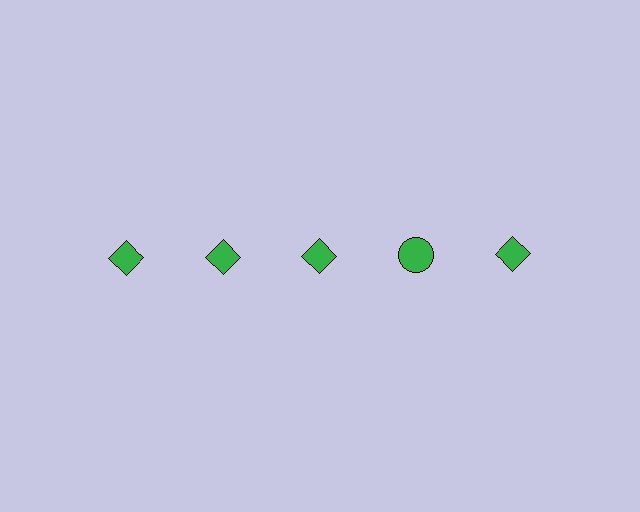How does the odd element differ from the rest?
It has a different shape: circle instead of diamond.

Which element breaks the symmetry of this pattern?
The green circle in the top row, second from right column breaks the symmetry. All other shapes are green diamonds.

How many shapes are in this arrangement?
There are 5 shapes arranged in a grid pattern.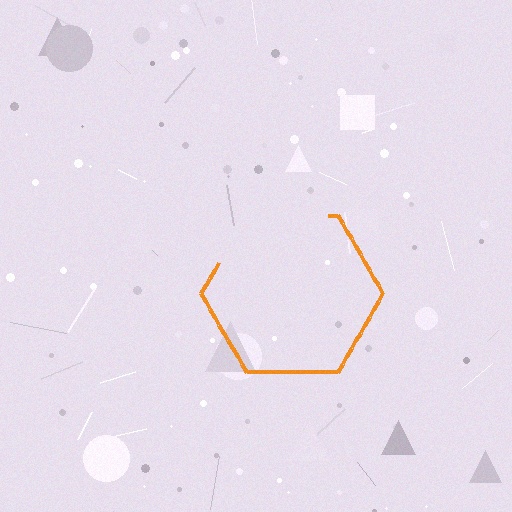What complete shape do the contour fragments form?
The contour fragments form a hexagon.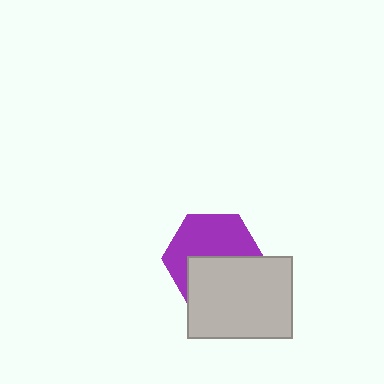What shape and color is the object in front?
The object in front is a light gray rectangle.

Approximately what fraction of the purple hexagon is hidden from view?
Roughly 45% of the purple hexagon is hidden behind the light gray rectangle.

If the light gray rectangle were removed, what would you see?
You would see the complete purple hexagon.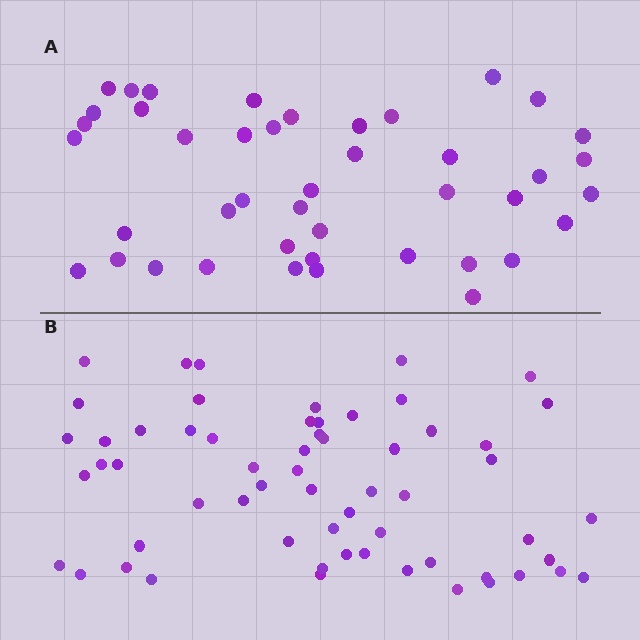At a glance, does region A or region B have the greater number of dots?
Region B (the bottom region) has more dots.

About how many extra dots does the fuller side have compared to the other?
Region B has approximately 15 more dots than region A.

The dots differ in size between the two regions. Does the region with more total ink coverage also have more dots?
No. Region A has more total ink coverage because its dots are larger, but region B actually contains more individual dots. Total area can be misleading — the number of items is what matters here.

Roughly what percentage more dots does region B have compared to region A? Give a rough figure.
About 40% more.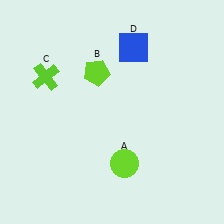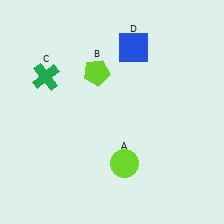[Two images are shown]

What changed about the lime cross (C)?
In Image 1, C is lime. In Image 2, it changed to green.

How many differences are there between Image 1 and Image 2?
There is 1 difference between the two images.